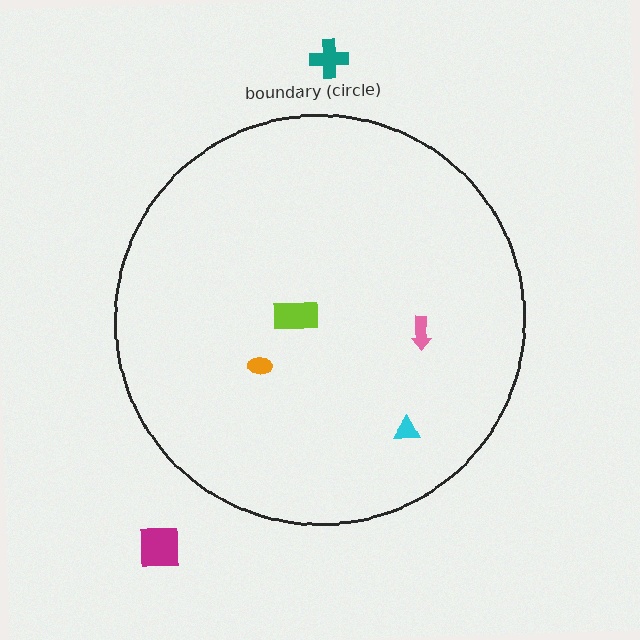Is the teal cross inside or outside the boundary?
Outside.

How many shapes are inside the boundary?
4 inside, 2 outside.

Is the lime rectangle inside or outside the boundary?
Inside.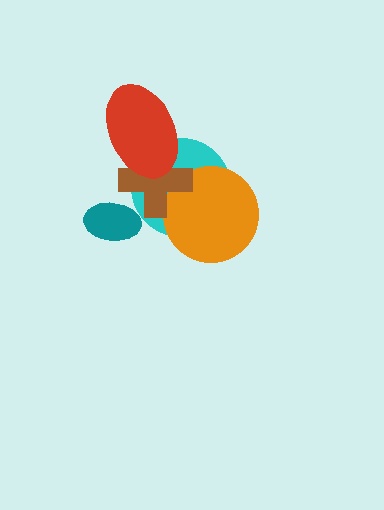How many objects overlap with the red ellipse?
2 objects overlap with the red ellipse.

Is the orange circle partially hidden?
Yes, it is partially covered by another shape.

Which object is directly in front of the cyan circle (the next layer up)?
The orange circle is directly in front of the cyan circle.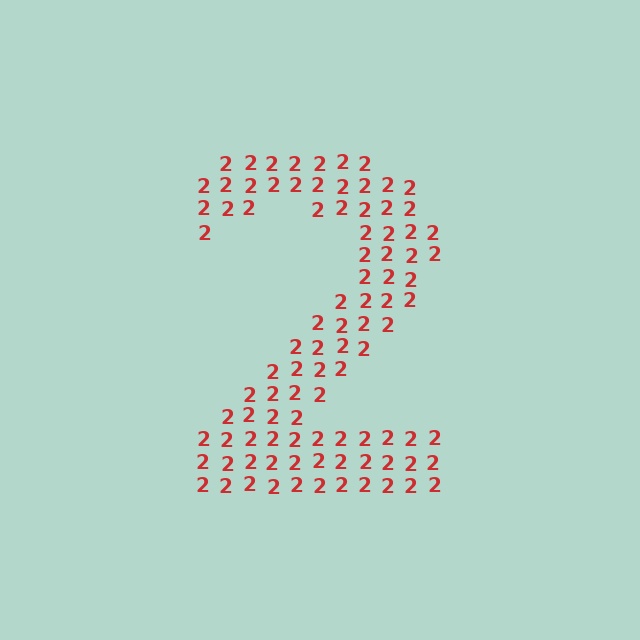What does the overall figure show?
The overall figure shows the digit 2.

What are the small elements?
The small elements are digit 2's.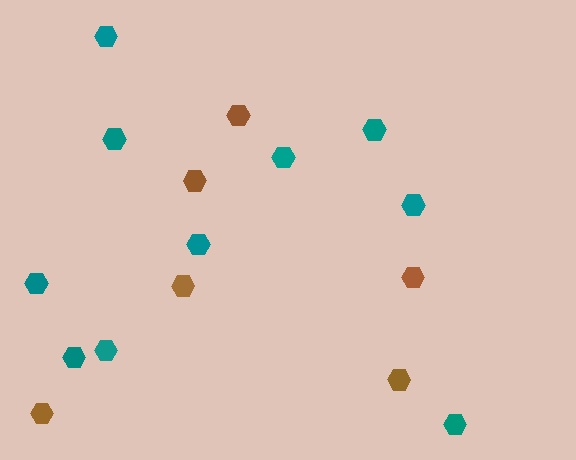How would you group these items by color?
There are 2 groups: one group of brown hexagons (6) and one group of teal hexagons (10).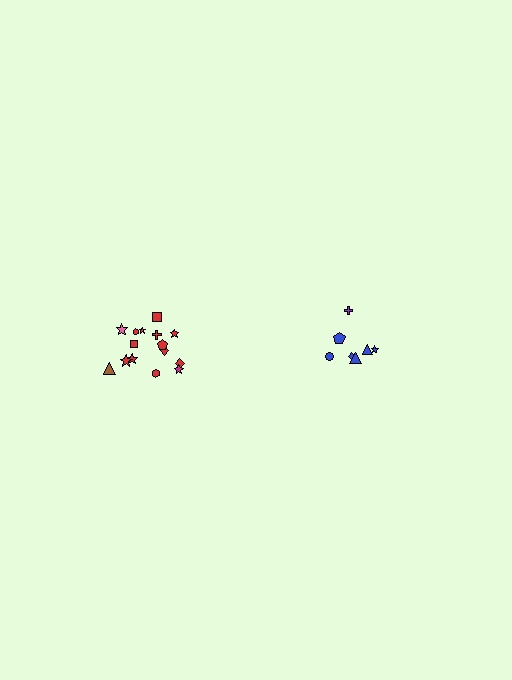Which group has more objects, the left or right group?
The left group.